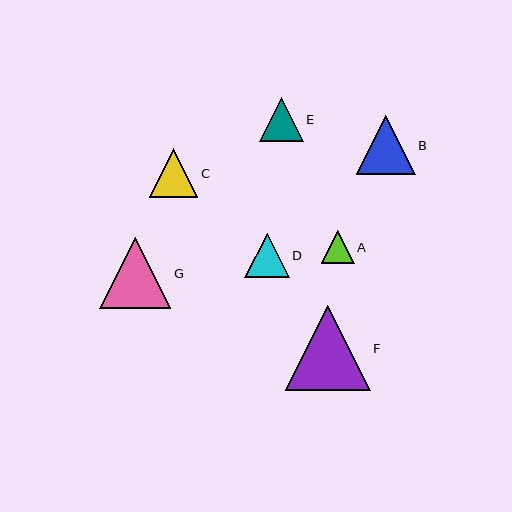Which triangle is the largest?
Triangle F is the largest with a size of approximately 85 pixels.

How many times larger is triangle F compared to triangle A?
Triangle F is approximately 2.6 times the size of triangle A.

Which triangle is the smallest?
Triangle A is the smallest with a size of approximately 33 pixels.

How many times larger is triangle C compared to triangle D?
Triangle C is approximately 1.1 times the size of triangle D.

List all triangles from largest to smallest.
From largest to smallest: F, G, B, C, D, E, A.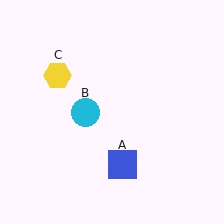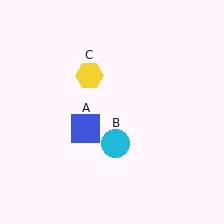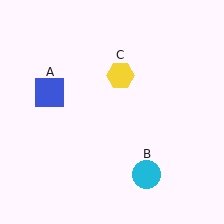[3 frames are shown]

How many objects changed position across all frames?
3 objects changed position: blue square (object A), cyan circle (object B), yellow hexagon (object C).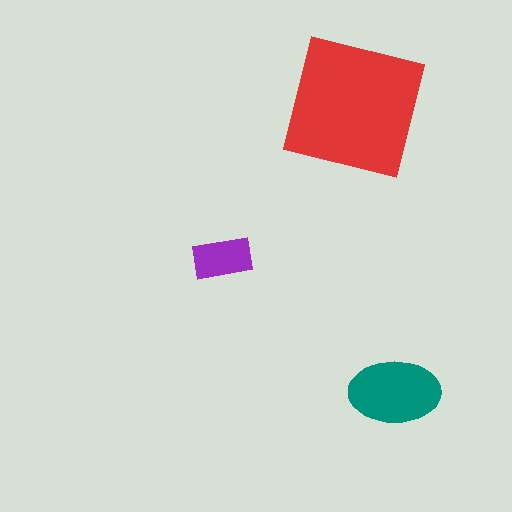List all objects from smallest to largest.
The purple rectangle, the teal ellipse, the red square.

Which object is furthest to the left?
The purple rectangle is leftmost.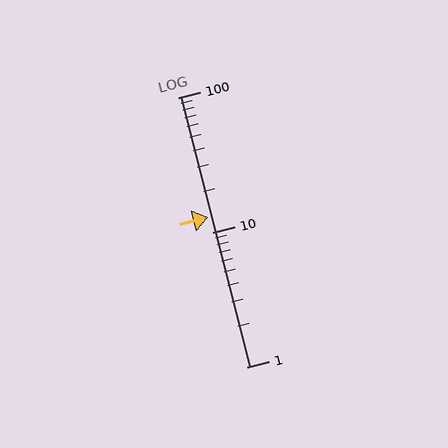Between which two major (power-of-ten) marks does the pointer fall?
The pointer is between 10 and 100.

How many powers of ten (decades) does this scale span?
The scale spans 2 decades, from 1 to 100.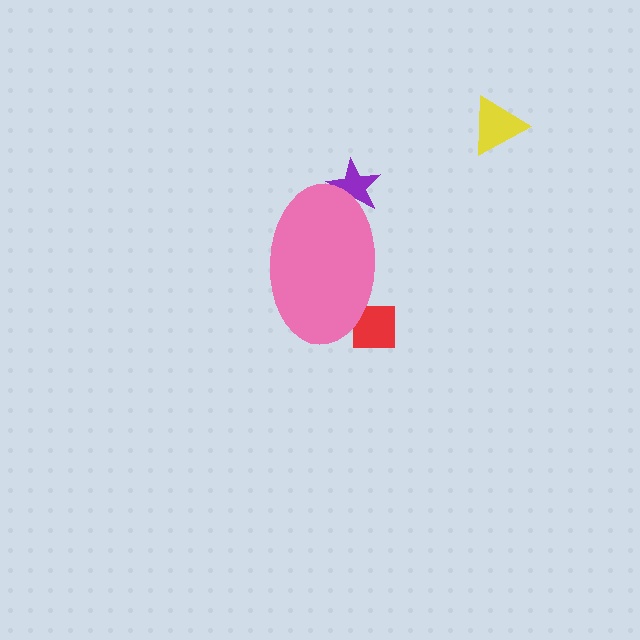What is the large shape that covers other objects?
A pink ellipse.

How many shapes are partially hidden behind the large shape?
2 shapes are partially hidden.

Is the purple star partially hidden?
Yes, the purple star is partially hidden behind the pink ellipse.